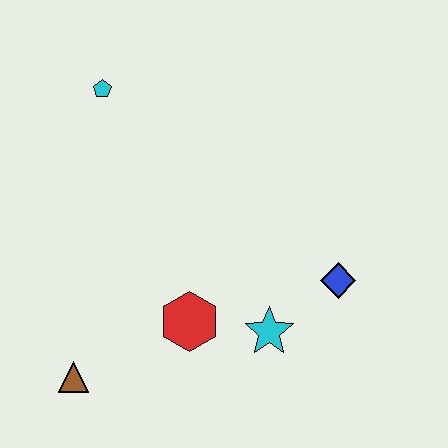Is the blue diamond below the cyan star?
No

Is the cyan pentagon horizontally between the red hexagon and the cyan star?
No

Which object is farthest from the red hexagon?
The cyan pentagon is farthest from the red hexagon.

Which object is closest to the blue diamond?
The cyan star is closest to the blue diamond.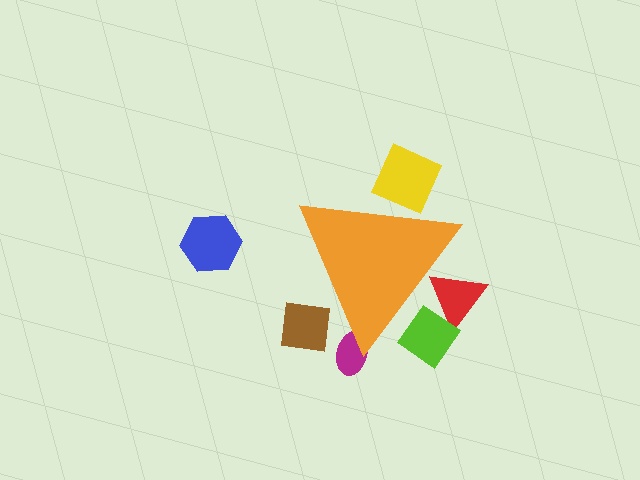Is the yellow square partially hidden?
Yes, the yellow square is partially hidden behind the orange triangle.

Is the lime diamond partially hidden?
Yes, the lime diamond is partially hidden behind the orange triangle.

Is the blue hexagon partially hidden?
No, the blue hexagon is fully visible.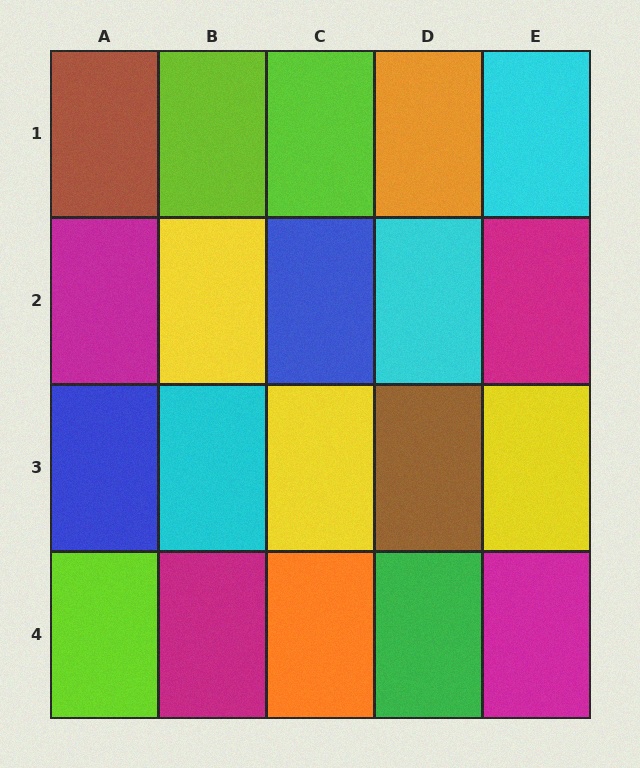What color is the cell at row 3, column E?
Yellow.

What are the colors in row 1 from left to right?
Brown, lime, lime, orange, cyan.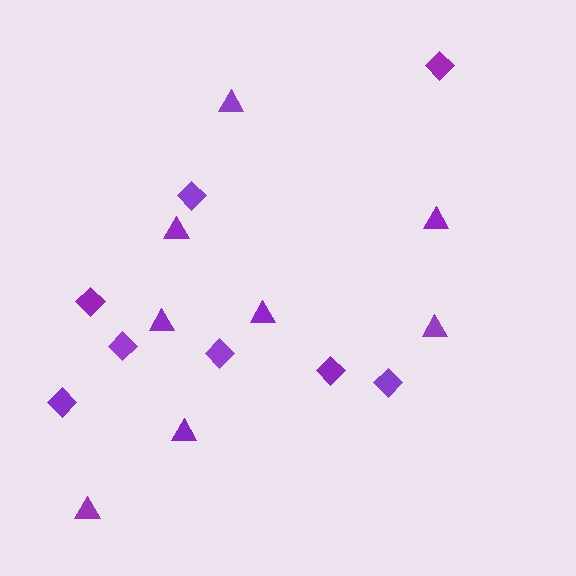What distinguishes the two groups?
There are 2 groups: one group of triangles (8) and one group of diamonds (8).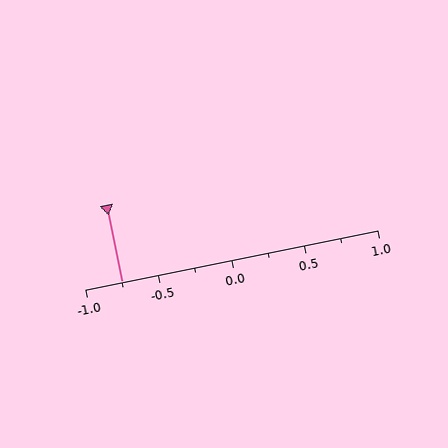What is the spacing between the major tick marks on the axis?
The major ticks are spaced 0.5 apart.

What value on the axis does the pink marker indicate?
The marker indicates approximately -0.75.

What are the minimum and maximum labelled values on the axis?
The axis runs from -1.0 to 1.0.